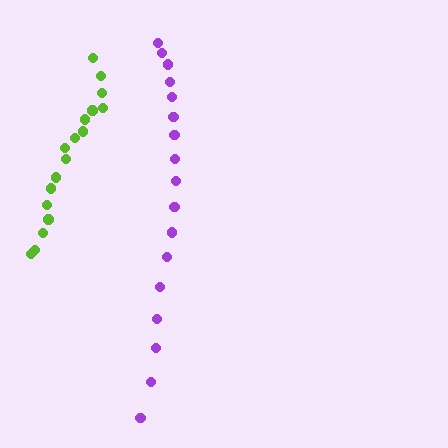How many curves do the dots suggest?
There are 2 distinct paths.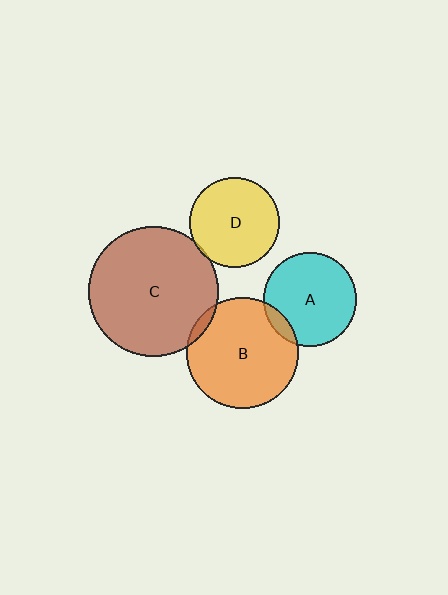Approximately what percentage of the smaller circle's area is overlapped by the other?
Approximately 10%.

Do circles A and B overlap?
Yes.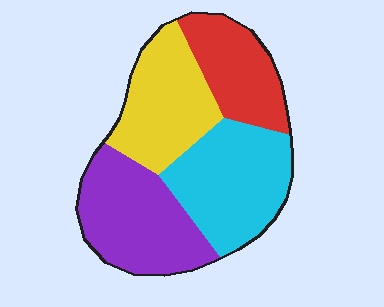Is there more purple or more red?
Purple.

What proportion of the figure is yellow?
Yellow covers roughly 25% of the figure.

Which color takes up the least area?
Red, at roughly 20%.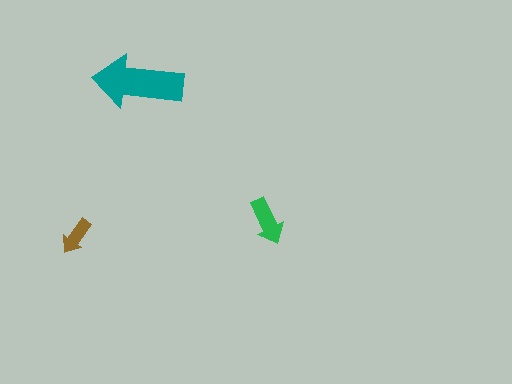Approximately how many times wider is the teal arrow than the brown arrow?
About 2.5 times wider.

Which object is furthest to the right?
The green arrow is rightmost.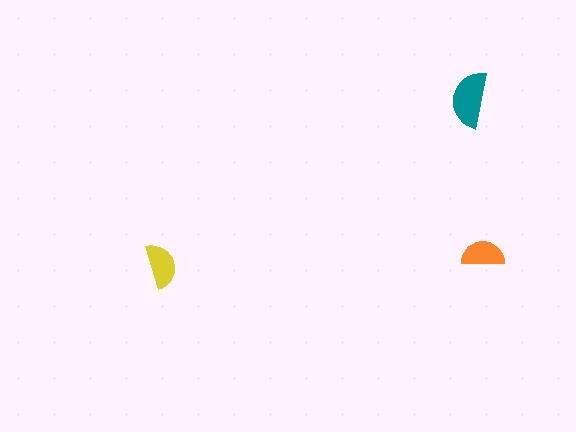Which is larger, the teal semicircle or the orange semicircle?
The teal one.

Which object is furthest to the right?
The orange semicircle is rightmost.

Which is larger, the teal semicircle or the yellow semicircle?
The teal one.